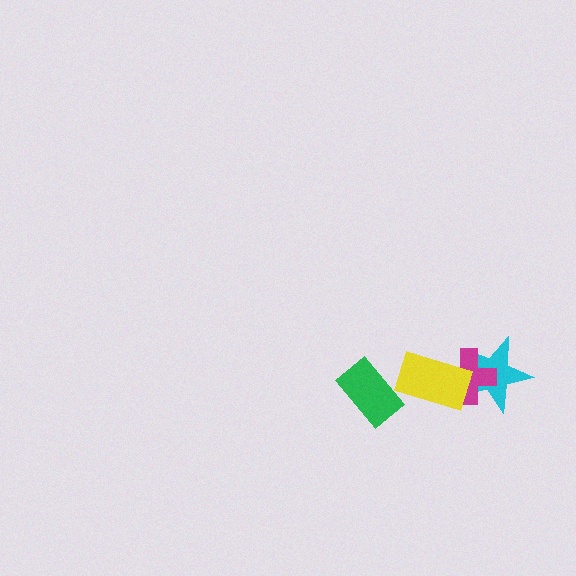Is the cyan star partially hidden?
Yes, it is partially covered by another shape.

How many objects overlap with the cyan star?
2 objects overlap with the cyan star.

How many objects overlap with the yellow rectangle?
2 objects overlap with the yellow rectangle.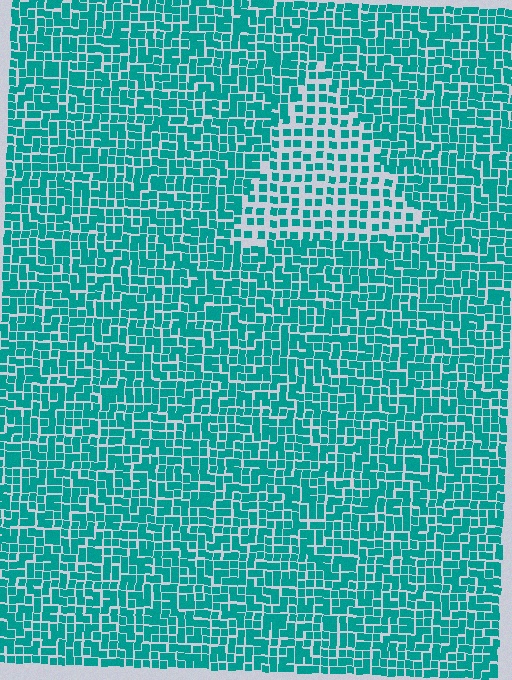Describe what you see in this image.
The image contains small teal elements arranged at two different densities. A triangle-shaped region is visible where the elements are less densely packed than the surrounding area.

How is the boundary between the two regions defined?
The boundary is defined by a change in element density (approximately 1.8x ratio). All elements are the same color, size, and shape.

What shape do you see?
I see a triangle.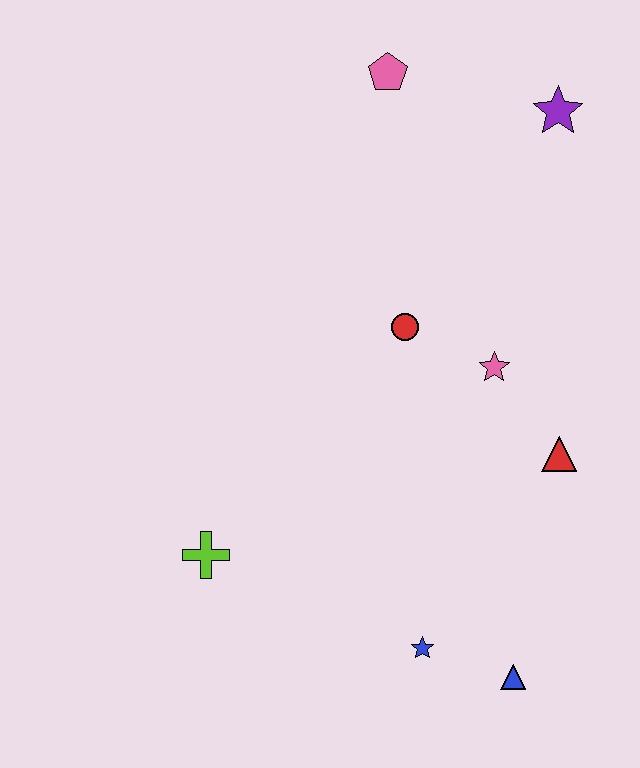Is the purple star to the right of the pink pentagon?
Yes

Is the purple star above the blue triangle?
Yes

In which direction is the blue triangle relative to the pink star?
The blue triangle is below the pink star.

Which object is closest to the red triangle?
The pink star is closest to the red triangle.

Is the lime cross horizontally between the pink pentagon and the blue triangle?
No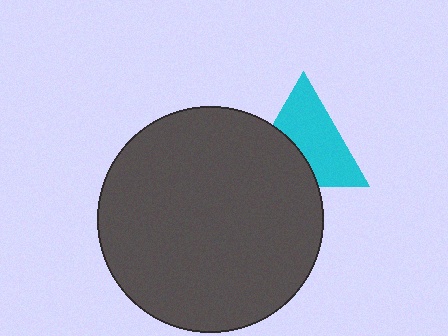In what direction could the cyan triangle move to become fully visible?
The cyan triangle could move toward the upper-right. That would shift it out from behind the dark gray circle entirely.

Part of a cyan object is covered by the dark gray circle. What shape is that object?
It is a triangle.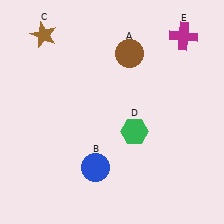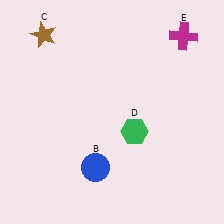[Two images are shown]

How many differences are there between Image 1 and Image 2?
There is 1 difference between the two images.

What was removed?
The brown circle (A) was removed in Image 2.